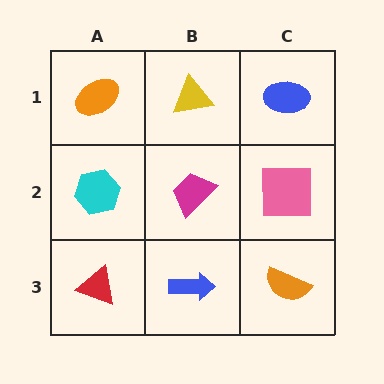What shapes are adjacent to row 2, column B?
A yellow triangle (row 1, column B), a blue arrow (row 3, column B), a cyan hexagon (row 2, column A), a pink square (row 2, column C).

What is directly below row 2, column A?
A red triangle.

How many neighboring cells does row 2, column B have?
4.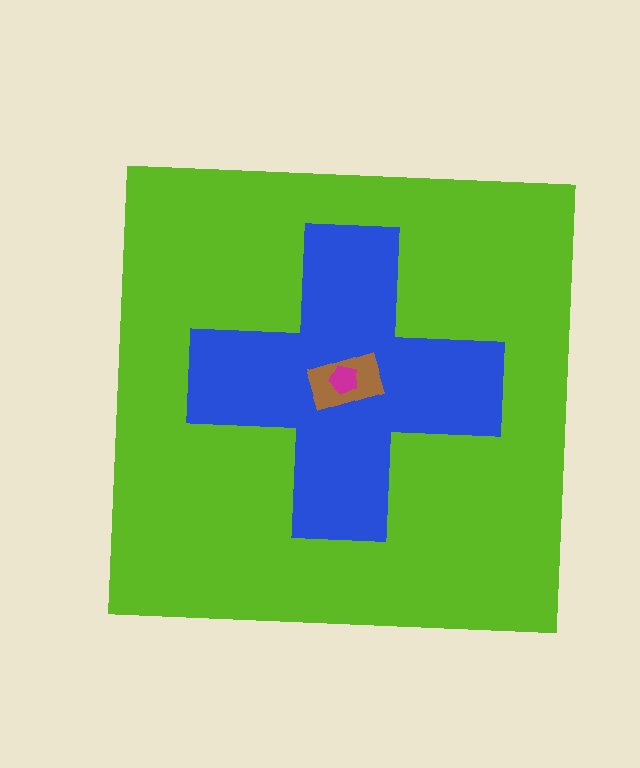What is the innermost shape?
The magenta pentagon.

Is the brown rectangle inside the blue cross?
Yes.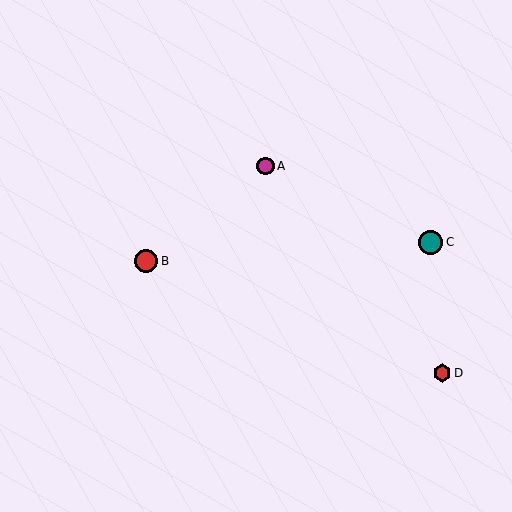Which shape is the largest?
The teal circle (labeled C) is the largest.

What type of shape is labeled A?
Shape A is a magenta circle.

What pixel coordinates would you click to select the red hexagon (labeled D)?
Click at (442, 373) to select the red hexagon D.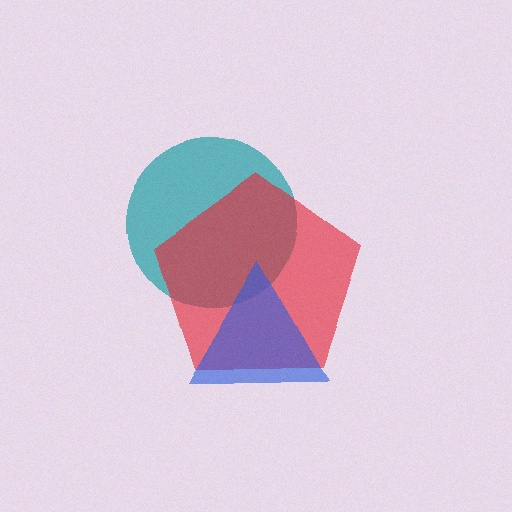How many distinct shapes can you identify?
There are 3 distinct shapes: a teal circle, a red pentagon, a blue triangle.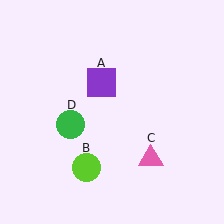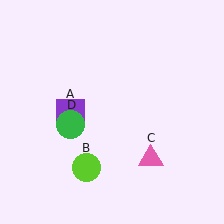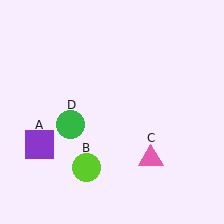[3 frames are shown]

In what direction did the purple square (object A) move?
The purple square (object A) moved down and to the left.